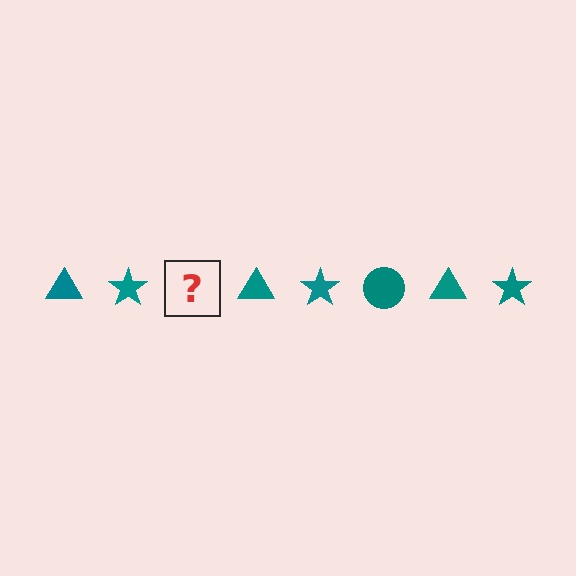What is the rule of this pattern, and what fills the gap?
The rule is that the pattern cycles through triangle, star, circle shapes in teal. The gap should be filled with a teal circle.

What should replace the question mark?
The question mark should be replaced with a teal circle.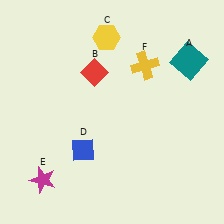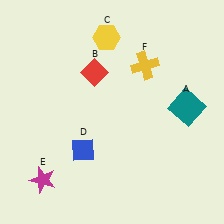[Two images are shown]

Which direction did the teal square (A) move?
The teal square (A) moved down.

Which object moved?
The teal square (A) moved down.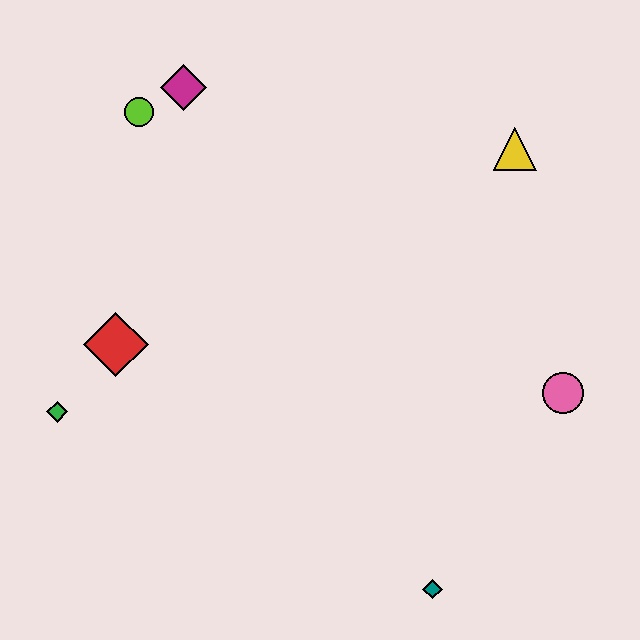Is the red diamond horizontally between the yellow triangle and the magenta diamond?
No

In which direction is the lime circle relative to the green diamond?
The lime circle is above the green diamond.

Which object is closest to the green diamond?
The red diamond is closest to the green diamond.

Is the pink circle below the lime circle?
Yes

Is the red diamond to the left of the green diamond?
No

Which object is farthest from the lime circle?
The teal diamond is farthest from the lime circle.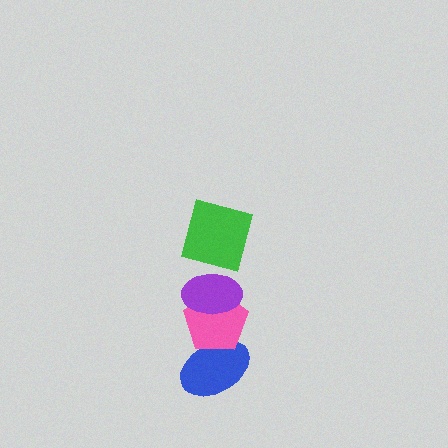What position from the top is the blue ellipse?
The blue ellipse is 4th from the top.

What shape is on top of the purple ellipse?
The green square is on top of the purple ellipse.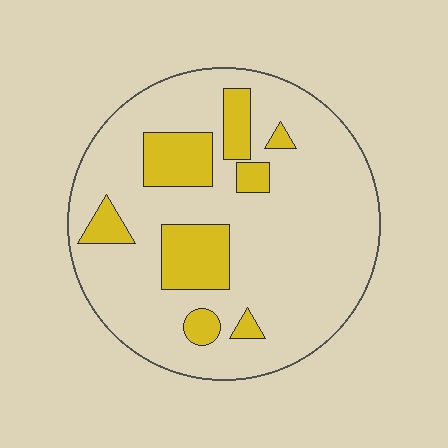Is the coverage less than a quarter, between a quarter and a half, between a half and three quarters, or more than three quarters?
Less than a quarter.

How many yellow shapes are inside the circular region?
8.